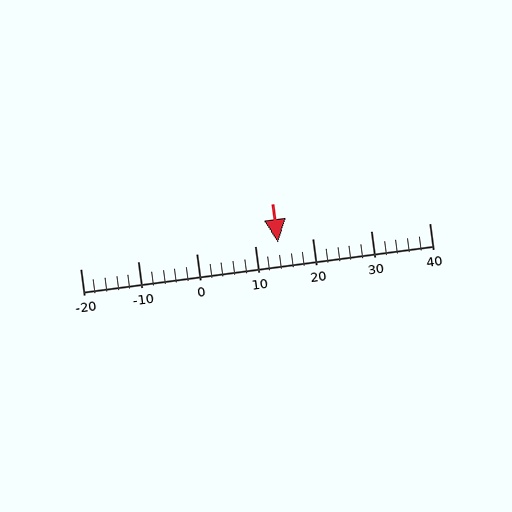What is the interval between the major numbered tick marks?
The major tick marks are spaced 10 units apart.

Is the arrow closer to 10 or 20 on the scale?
The arrow is closer to 10.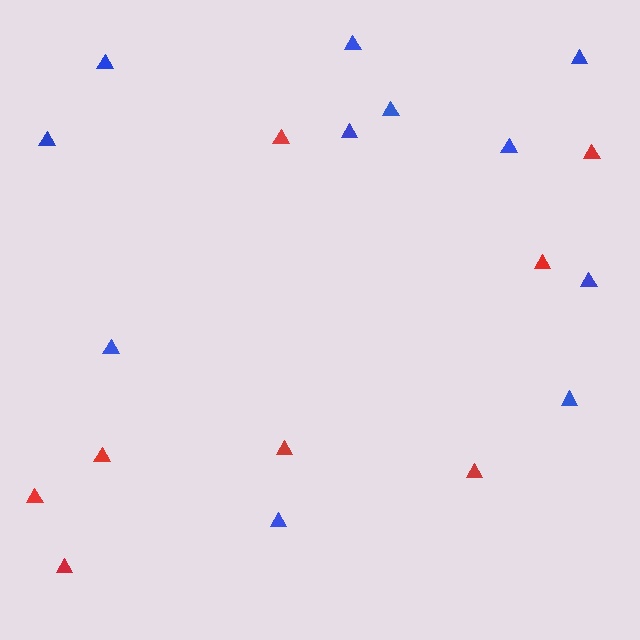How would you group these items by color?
There are 2 groups: one group of red triangles (8) and one group of blue triangles (11).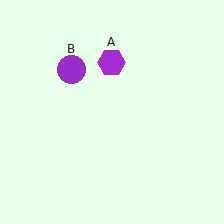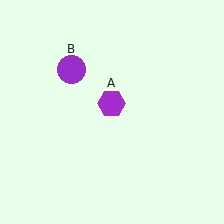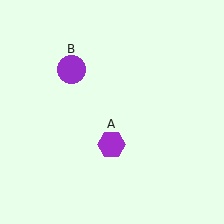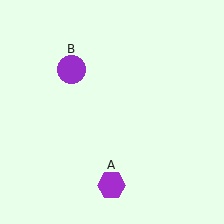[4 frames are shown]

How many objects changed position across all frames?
1 object changed position: purple hexagon (object A).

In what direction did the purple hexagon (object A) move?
The purple hexagon (object A) moved down.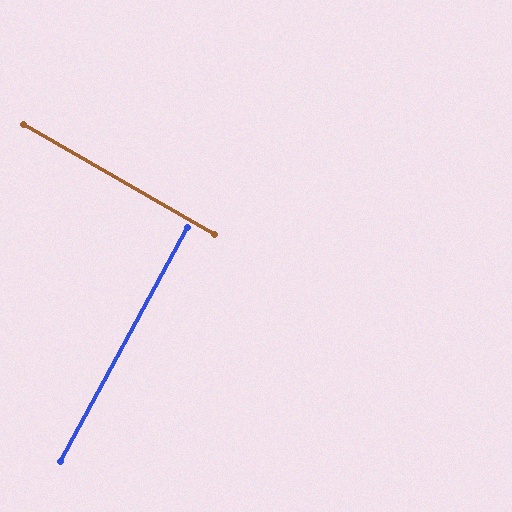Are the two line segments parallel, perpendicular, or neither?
Perpendicular — they meet at approximately 89°.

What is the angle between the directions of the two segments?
Approximately 89 degrees.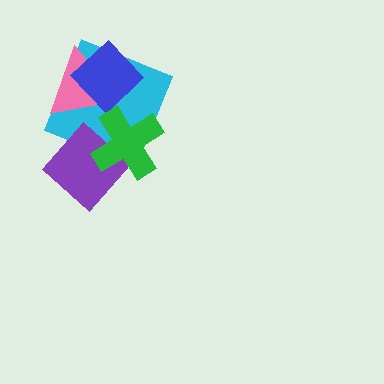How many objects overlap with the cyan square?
4 objects overlap with the cyan square.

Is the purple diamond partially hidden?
Yes, it is partially covered by another shape.